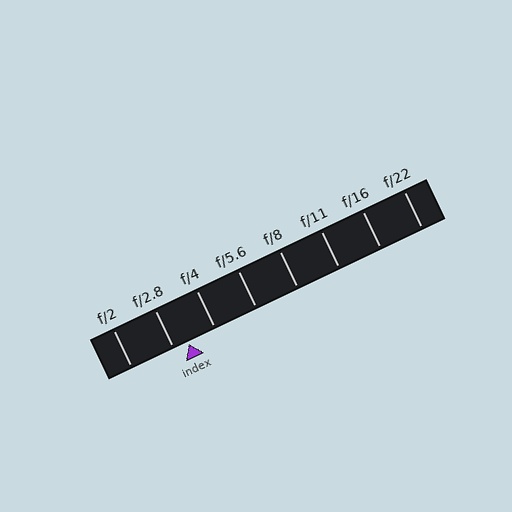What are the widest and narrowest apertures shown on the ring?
The widest aperture shown is f/2 and the narrowest is f/22.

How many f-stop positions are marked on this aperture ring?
There are 8 f-stop positions marked.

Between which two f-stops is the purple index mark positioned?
The index mark is between f/2.8 and f/4.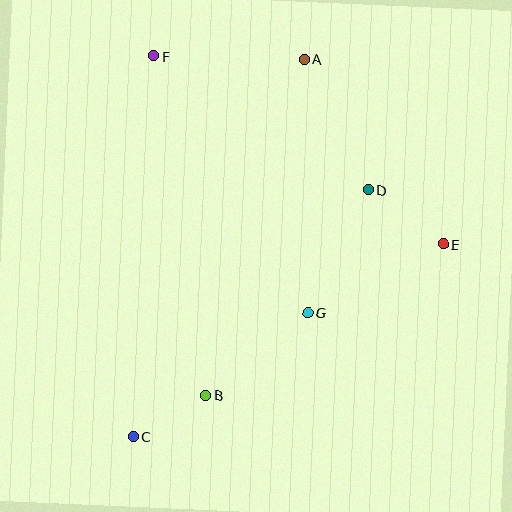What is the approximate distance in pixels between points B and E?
The distance between B and E is approximately 282 pixels.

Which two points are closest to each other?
Points B and C are closest to each other.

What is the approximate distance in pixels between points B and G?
The distance between B and G is approximately 132 pixels.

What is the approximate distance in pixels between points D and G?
The distance between D and G is approximately 137 pixels.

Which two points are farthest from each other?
Points A and C are farthest from each other.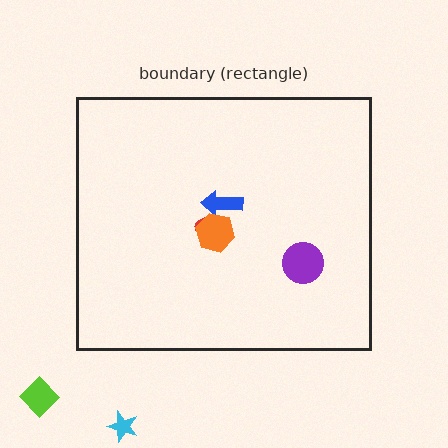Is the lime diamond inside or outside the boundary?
Outside.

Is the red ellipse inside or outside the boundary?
Inside.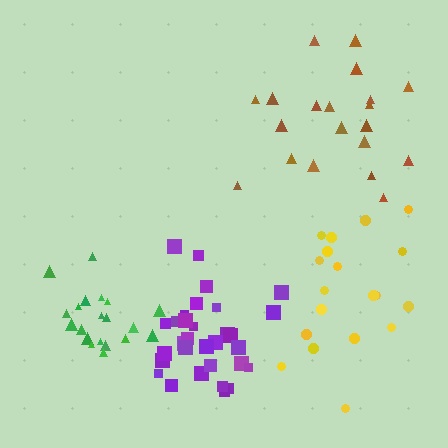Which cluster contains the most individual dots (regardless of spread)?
Purple (31).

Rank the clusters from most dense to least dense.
purple, green, yellow, brown.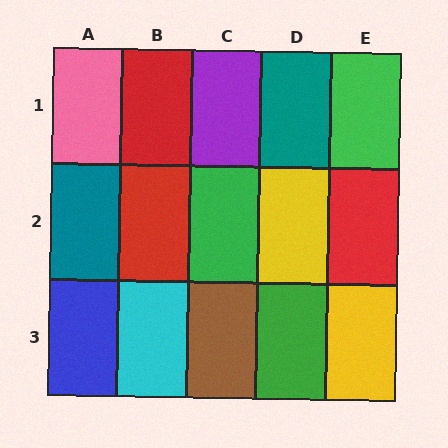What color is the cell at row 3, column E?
Yellow.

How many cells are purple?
1 cell is purple.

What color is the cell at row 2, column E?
Red.